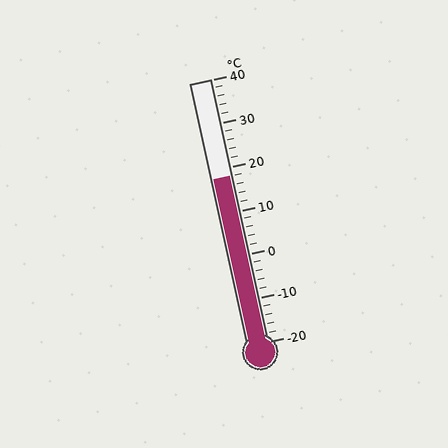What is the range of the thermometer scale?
The thermometer scale ranges from -20°C to 40°C.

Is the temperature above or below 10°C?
The temperature is above 10°C.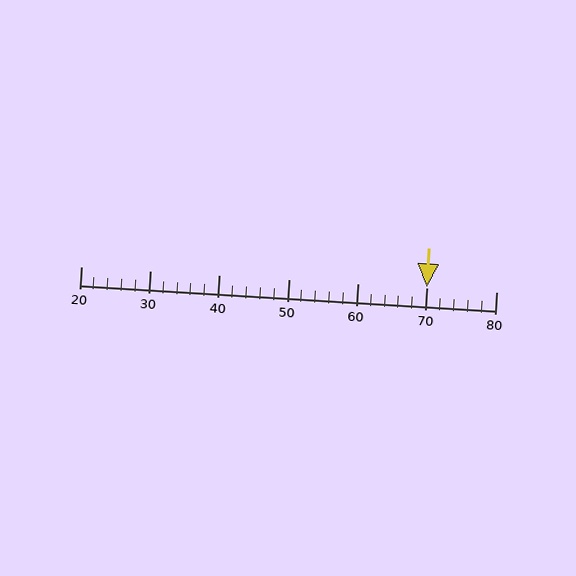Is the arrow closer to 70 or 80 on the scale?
The arrow is closer to 70.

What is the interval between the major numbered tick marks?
The major tick marks are spaced 10 units apart.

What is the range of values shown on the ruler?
The ruler shows values from 20 to 80.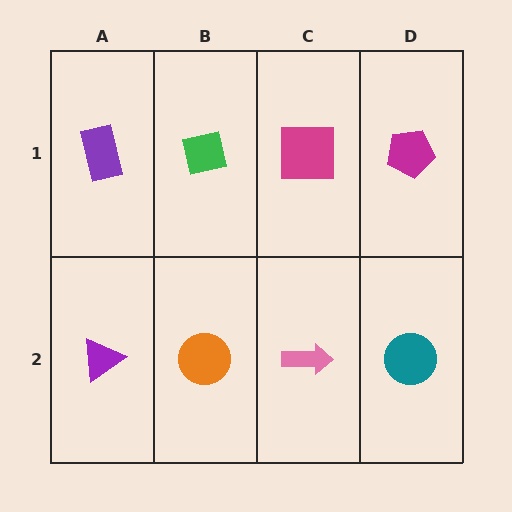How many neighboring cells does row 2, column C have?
3.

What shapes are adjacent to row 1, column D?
A teal circle (row 2, column D), a magenta square (row 1, column C).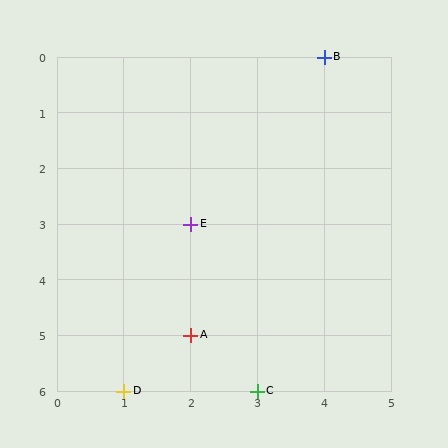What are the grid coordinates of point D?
Point D is at grid coordinates (1, 6).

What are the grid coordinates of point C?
Point C is at grid coordinates (3, 6).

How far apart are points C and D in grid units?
Points C and D are 2 columns apart.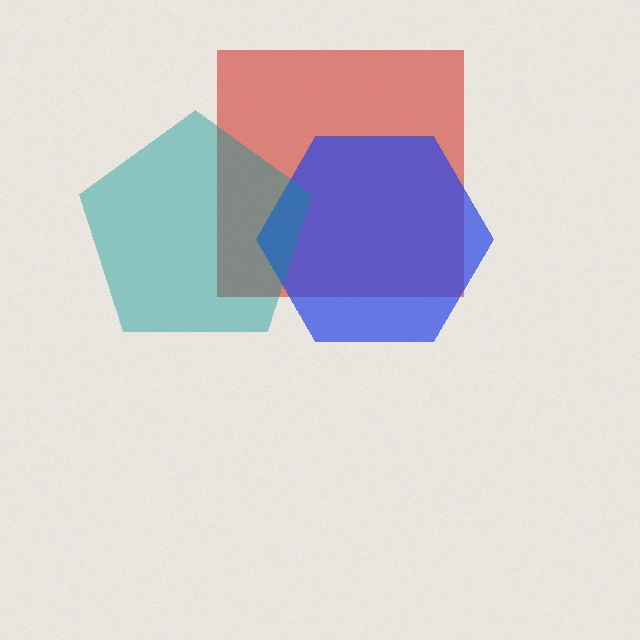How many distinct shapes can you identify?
There are 3 distinct shapes: a red square, a blue hexagon, a teal pentagon.